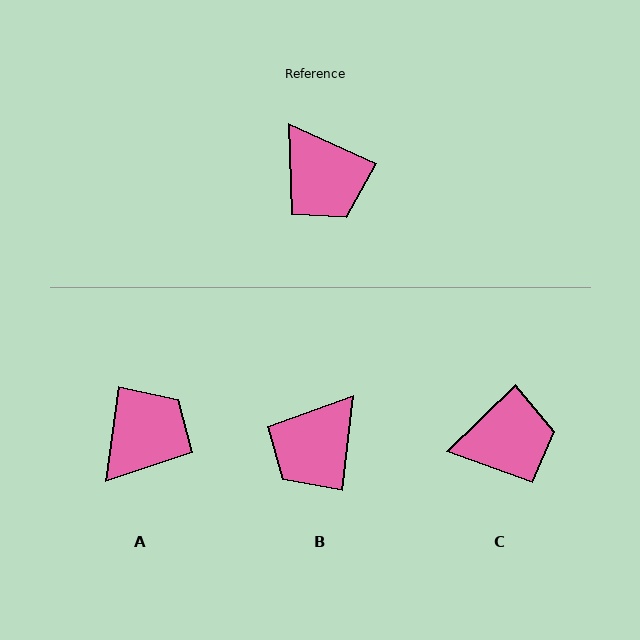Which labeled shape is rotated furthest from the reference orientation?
A, about 107 degrees away.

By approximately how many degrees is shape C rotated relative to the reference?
Approximately 68 degrees counter-clockwise.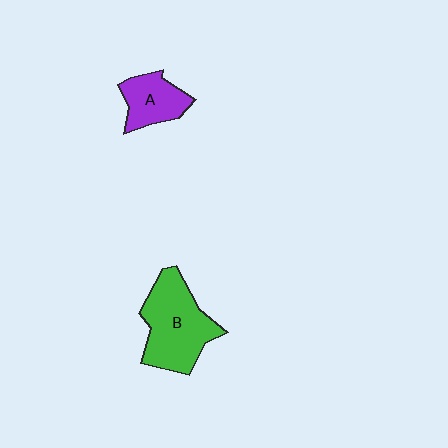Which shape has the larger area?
Shape B (green).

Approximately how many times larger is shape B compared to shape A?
Approximately 1.9 times.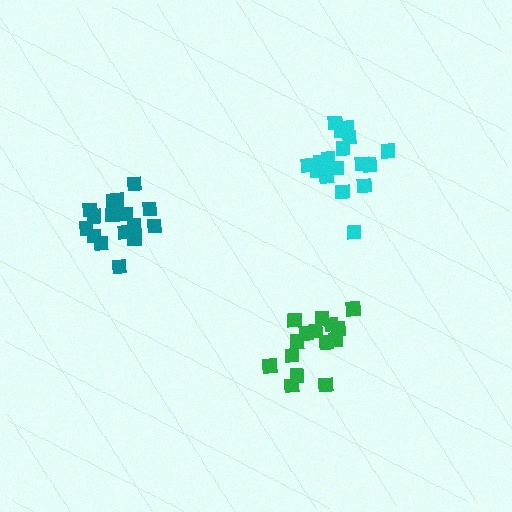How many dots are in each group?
Group 1: 15 dots, Group 2: 18 dots, Group 3: 16 dots (49 total).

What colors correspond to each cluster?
The clusters are colored: green, cyan, teal.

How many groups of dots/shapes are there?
There are 3 groups.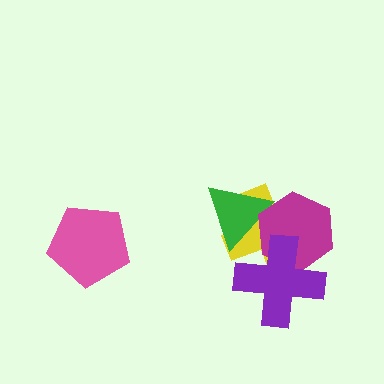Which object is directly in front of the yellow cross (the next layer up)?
The green triangle is directly in front of the yellow cross.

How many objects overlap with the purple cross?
2 objects overlap with the purple cross.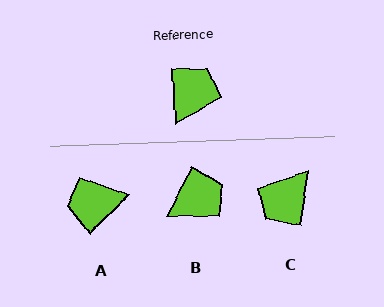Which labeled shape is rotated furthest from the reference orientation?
C, about 169 degrees away.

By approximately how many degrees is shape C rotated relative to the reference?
Approximately 169 degrees counter-clockwise.